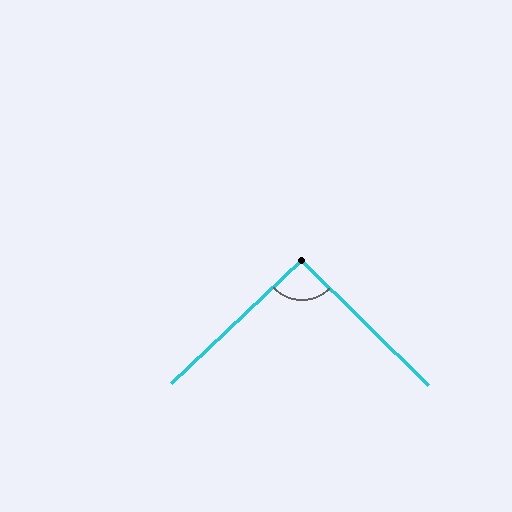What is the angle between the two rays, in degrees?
Approximately 92 degrees.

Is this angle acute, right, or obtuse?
It is approximately a right angle.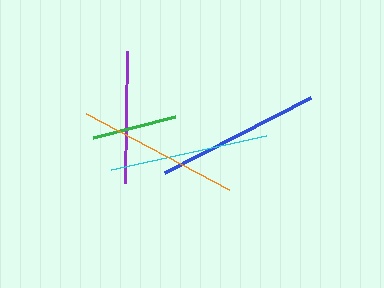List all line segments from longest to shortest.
From longest to shortest: blue, orange, cyan, purple, green.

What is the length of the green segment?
The green segment is approximately 85 pixels long.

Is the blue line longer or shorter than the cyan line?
The blue line is longer than the cyan line.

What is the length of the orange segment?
The orange segment is approximately 162 pixels long.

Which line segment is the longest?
The blue line is the longest at approximately 164 pixels.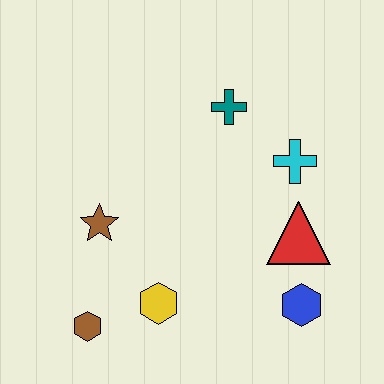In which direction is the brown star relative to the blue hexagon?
The brown star is to the left of the blue hexagon.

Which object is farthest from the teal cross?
The brown hexagon is farthest from the teal cross.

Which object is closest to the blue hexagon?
The red triangle is closest to the blue hexagon.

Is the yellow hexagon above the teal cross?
No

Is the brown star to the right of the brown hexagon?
Yes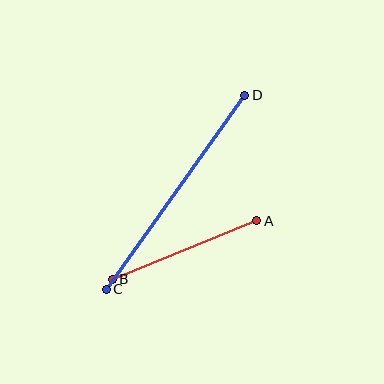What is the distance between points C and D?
The distance is approximately 238 pixels.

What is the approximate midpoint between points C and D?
The midpoint is at approximately (176, 192) pixels.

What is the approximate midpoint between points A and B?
The midpoint is at approximately (184, 250) pixels.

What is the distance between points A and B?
The distance is approximately 156 pixels.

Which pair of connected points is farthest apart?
Points C and D are farthest apart.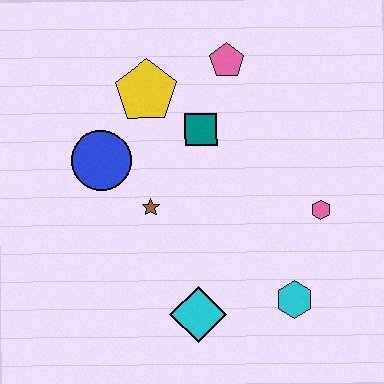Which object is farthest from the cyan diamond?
The pink pentagon is farthest from the cyan diamond.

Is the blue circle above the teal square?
No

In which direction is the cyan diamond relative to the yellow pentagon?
The cyan diamond is below the yellow pentagon.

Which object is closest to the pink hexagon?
The cyan hexagon is closest to the pink hexagon.